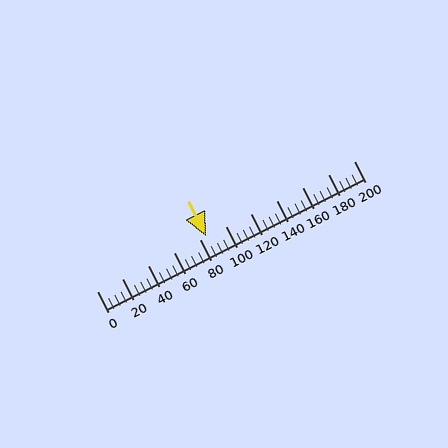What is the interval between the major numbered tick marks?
The major tick marks are spaced 20 units apart.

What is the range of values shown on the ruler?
The ruler shows values from 0 to 200.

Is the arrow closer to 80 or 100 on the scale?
The arrow is closer to 80.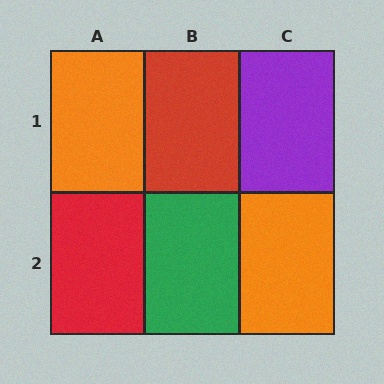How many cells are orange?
2 cells are orange.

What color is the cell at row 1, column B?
Red.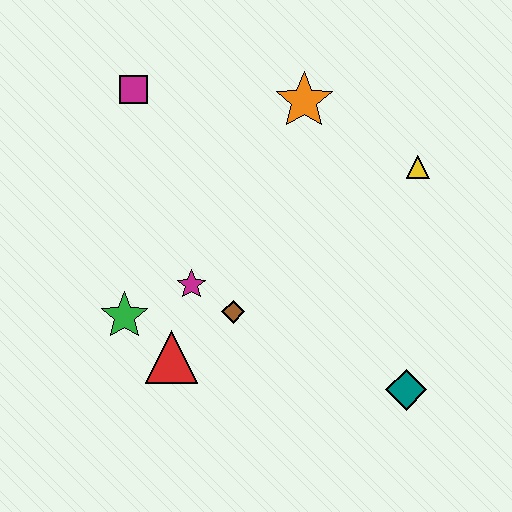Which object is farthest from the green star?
The yellow triangle is farthest from the green star.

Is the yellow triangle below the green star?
No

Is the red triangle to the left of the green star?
No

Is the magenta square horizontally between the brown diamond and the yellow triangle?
No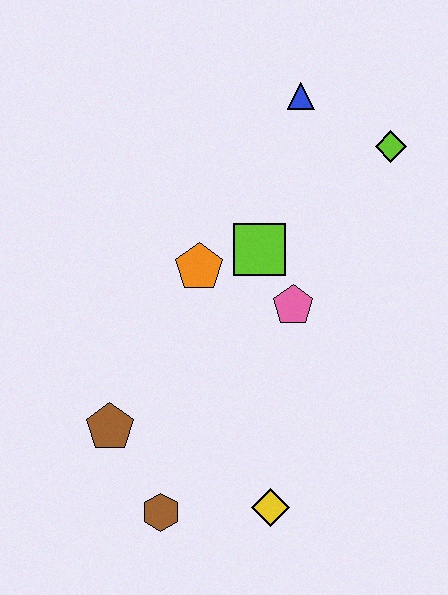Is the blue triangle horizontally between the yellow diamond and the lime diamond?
Yes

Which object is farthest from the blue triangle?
The brown hexagon is farthest from the blue triangle.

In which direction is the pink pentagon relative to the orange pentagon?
The pink pentagon is to the right of the orange pentagon.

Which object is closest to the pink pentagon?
The lime square is closest to the pink pentagon.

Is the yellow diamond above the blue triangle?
No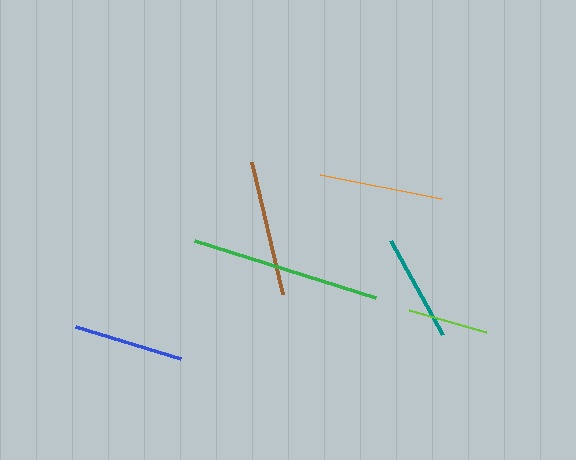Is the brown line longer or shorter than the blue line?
The brown line is longer than the blue line.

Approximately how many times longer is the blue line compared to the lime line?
The blue line is approximately 1.4 times the length of the lime line.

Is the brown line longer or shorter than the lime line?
The brown line is longer than the lime line.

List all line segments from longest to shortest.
From longest to shortest: green, brown, orange, blue, teal, lime.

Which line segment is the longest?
The green line is the longest at approximately 189 pixels.